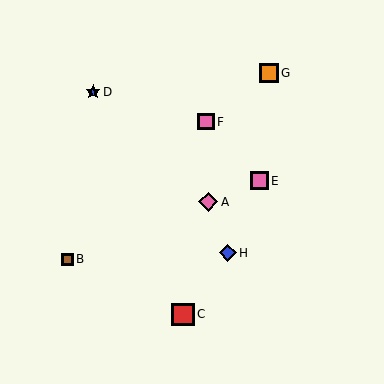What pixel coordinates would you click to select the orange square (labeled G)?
Click at (269, 73) to select the orange square G.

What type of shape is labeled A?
Shape A is a pink diamond.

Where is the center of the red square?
The center of the red square is at (183, 314).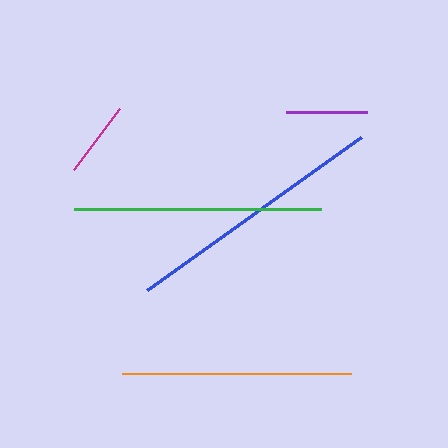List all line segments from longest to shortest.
From longest to shortest: blue, green, orange, purple, magenta.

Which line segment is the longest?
The blue line is the longest at approximately 263 pixels.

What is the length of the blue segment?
The blue segment is approximately 263 pixels long.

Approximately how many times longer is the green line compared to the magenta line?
The green line is approximately 3.2 times the length of the magenta line.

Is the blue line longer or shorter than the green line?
The blue line is longer than the green line.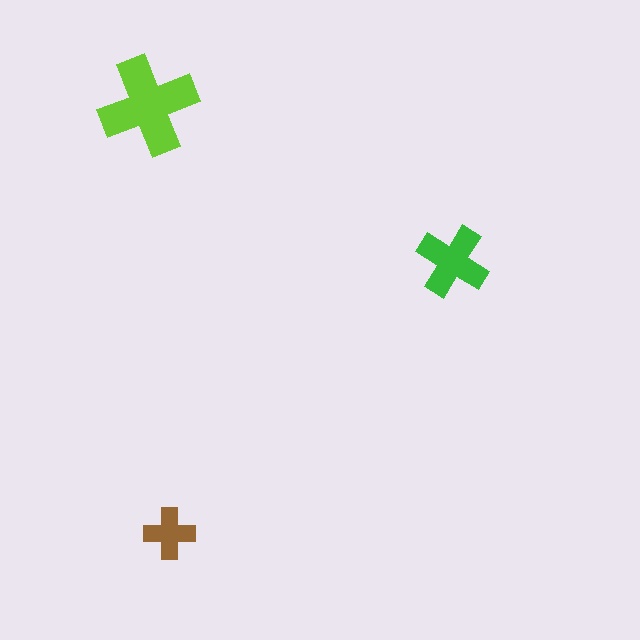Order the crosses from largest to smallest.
the lime one, the green one, the brown one.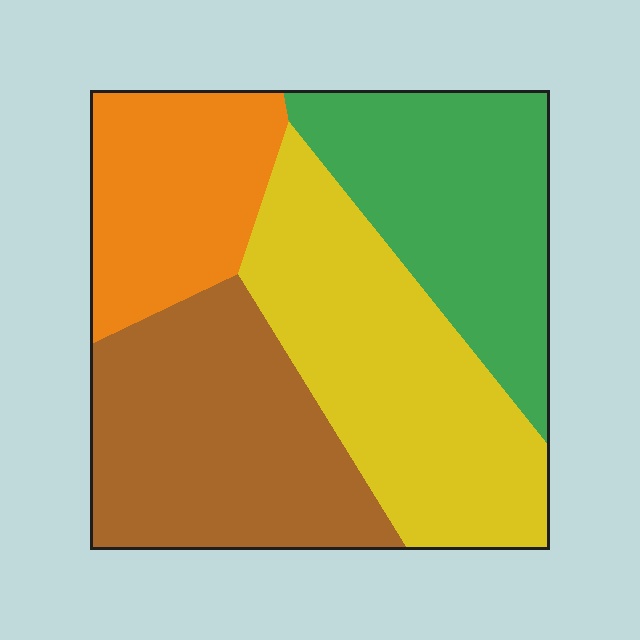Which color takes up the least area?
Orange, at roughly 20%.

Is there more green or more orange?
Green.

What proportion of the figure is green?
Green takes up about one quarter (1/4) of the figure.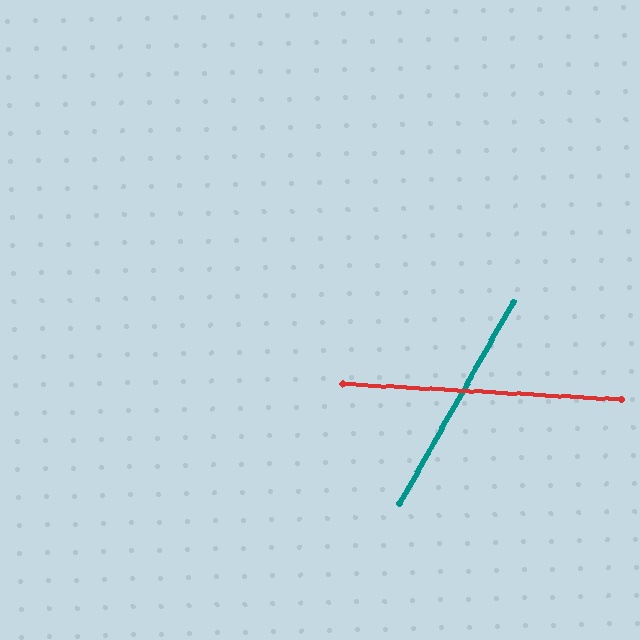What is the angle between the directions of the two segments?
Approximately 64 degrees.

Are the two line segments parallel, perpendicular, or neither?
Neither parallel nor perpendicular — they differ by about 64°.